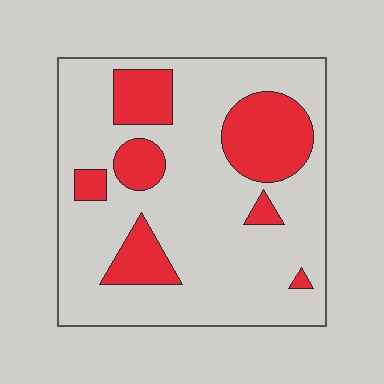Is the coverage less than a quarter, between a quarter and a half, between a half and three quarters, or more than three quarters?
Less than a quarter.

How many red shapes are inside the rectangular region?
7.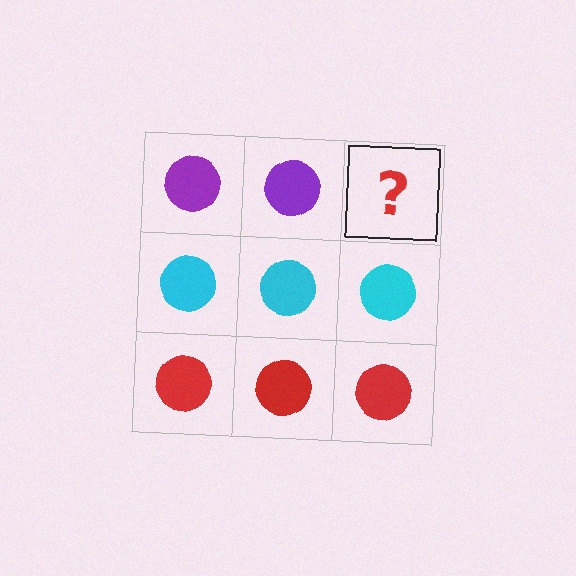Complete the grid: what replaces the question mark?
The question mark should be replaced with a purple circle.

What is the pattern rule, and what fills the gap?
The rule is that each row has a consistent color. The gap should be filled with a purple circle.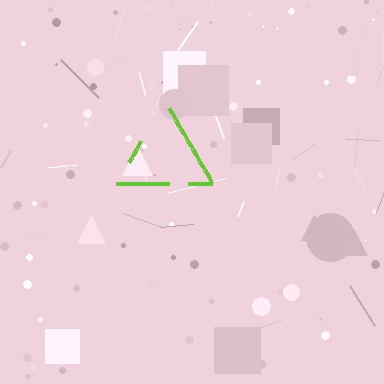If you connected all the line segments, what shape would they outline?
They would outline a triangle.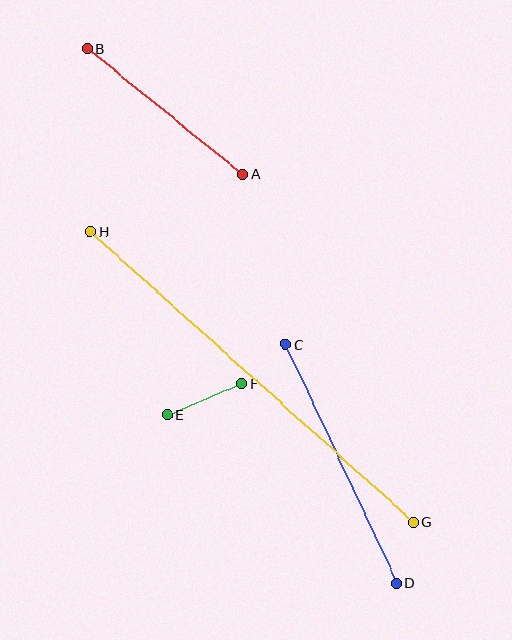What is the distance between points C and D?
The distance is approximately 263 pixels.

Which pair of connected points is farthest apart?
Points G and H are farthest apart.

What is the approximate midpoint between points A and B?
The midpoint is at approximately (165, 112) pixels.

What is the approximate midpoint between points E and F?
The midpoint is at approximately (205, 399) pixels.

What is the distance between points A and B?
The distance is approximately 199 pixels.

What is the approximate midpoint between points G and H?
The midpoint is at approximately (252, 377) pixels.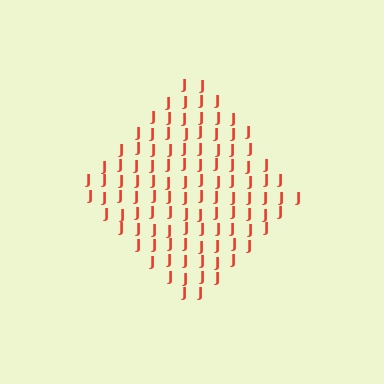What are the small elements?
The small elements are letter J's.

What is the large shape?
The large shape is a diamond.